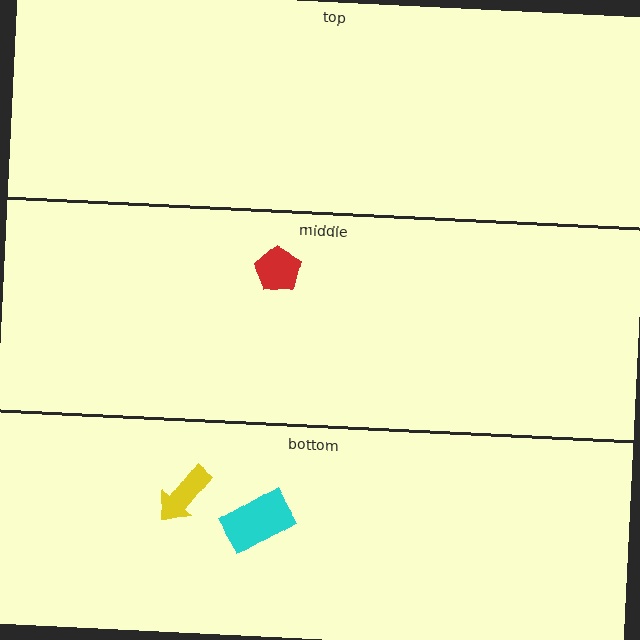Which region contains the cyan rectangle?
The bottom region.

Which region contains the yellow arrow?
The bottom region.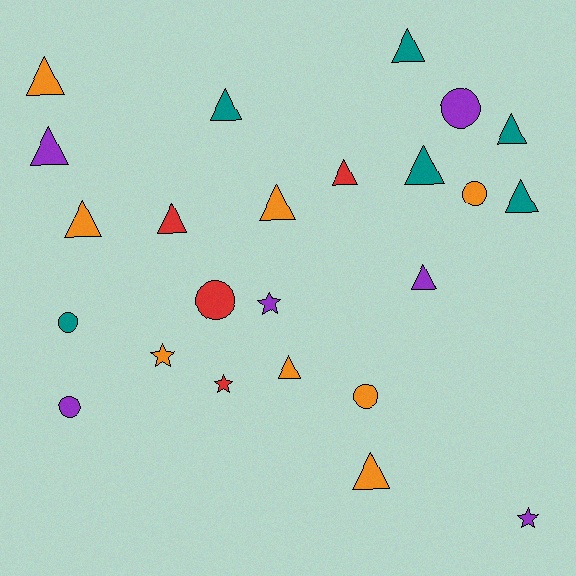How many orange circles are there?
There are 2 orange circles.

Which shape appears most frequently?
Triangle, with 14 objects.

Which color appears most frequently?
Orange, with 8 objects.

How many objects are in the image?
There are 24 objects.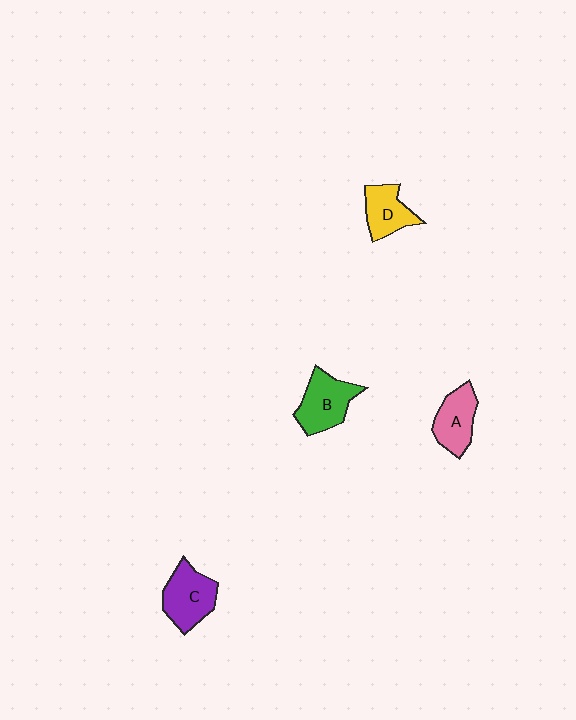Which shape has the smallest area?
Shape D (yellow).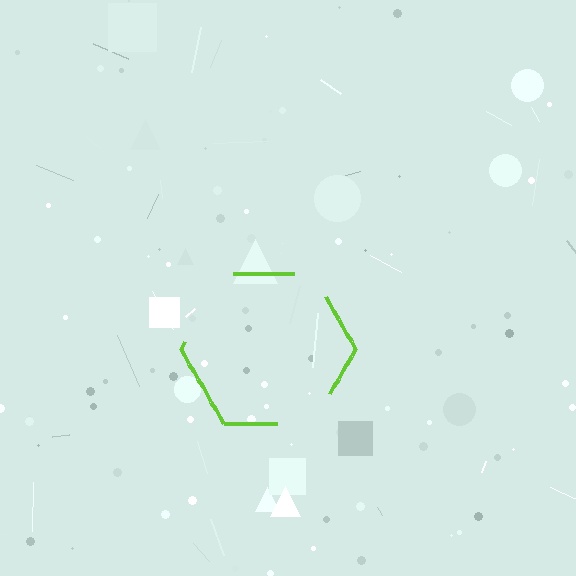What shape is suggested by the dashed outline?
The dashed outline suggests a hexagon.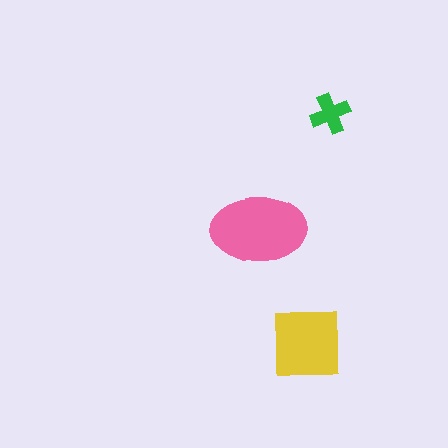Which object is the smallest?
The green cross.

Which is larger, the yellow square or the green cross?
The yellow square.